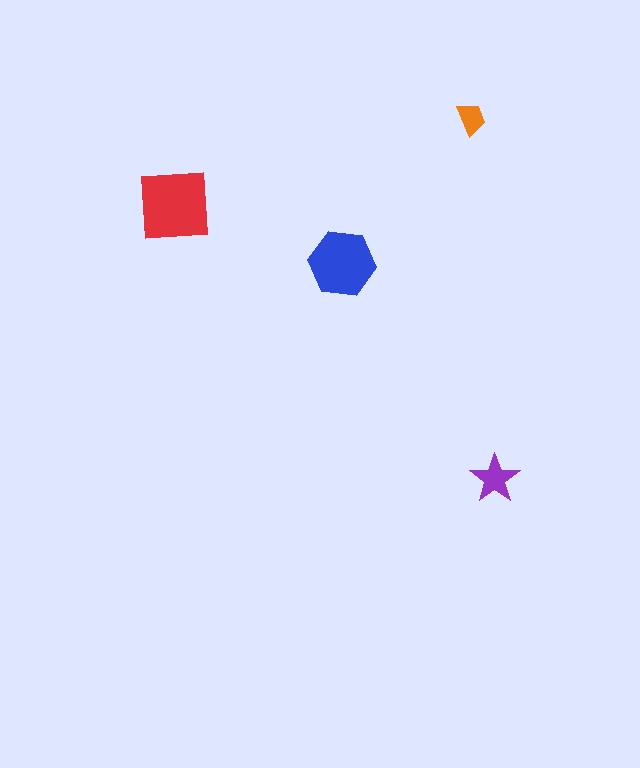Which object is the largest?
The red square.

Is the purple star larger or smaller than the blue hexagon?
Smaller.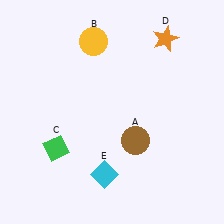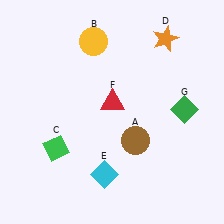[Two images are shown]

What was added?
A red triangle (F), a green diamond (G) were added in Image 2.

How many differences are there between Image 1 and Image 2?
There are 2 differences between the two images.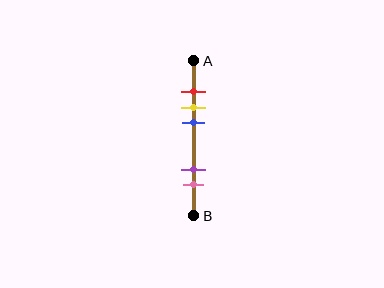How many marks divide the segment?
There are 5 marks dividing the segment.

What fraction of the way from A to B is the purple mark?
The purple mark is approximately 70% (0.7) of the way from A to B.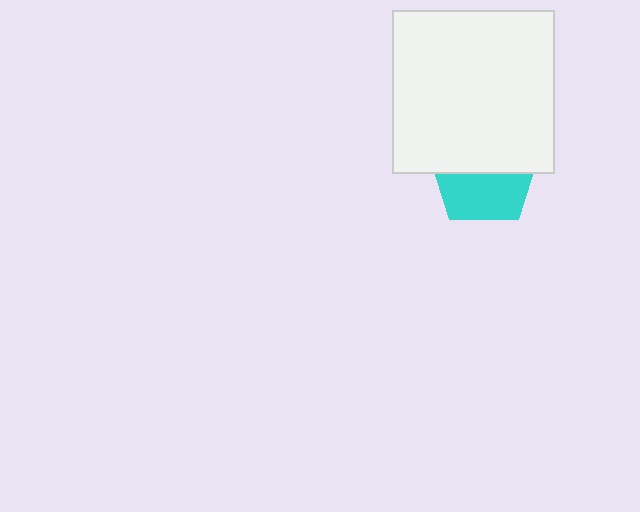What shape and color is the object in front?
The object in front is a white square.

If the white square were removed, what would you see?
You would see the complete cyan pentagon.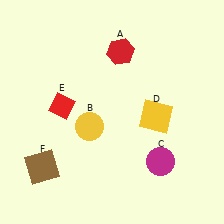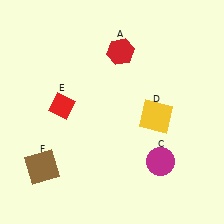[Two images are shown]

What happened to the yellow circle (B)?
The yellow circle (B) was removed in Image 2. It was in the bottom-left area of Image 1.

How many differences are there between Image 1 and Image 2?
There is 1 difference between the two images.